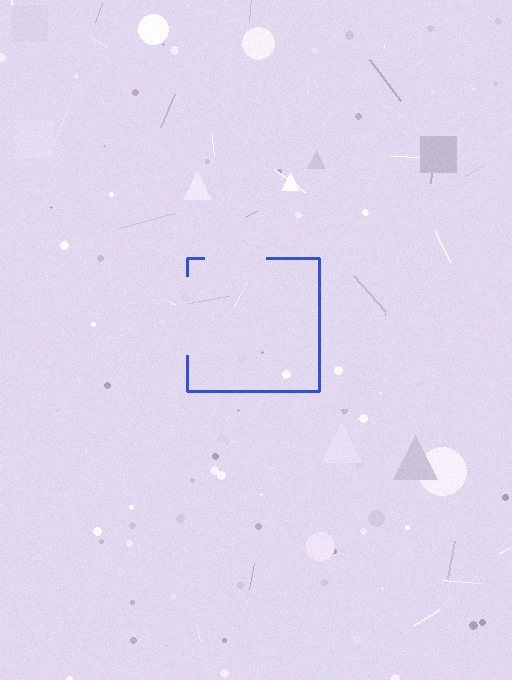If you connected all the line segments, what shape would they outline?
They would outline a square.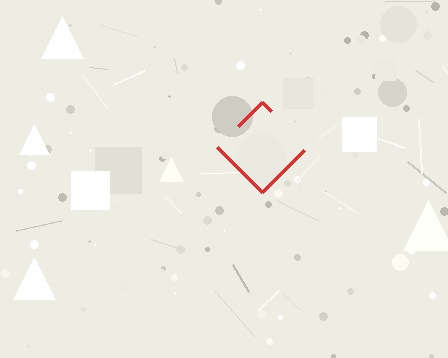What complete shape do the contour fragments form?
The contour fragments form a diamond.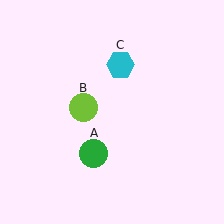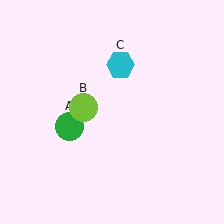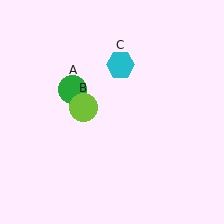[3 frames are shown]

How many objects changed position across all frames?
1 object changed position: green circle (object A).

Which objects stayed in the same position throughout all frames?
Lime circle (object B) and cyan hexagon (object C) remained stationary.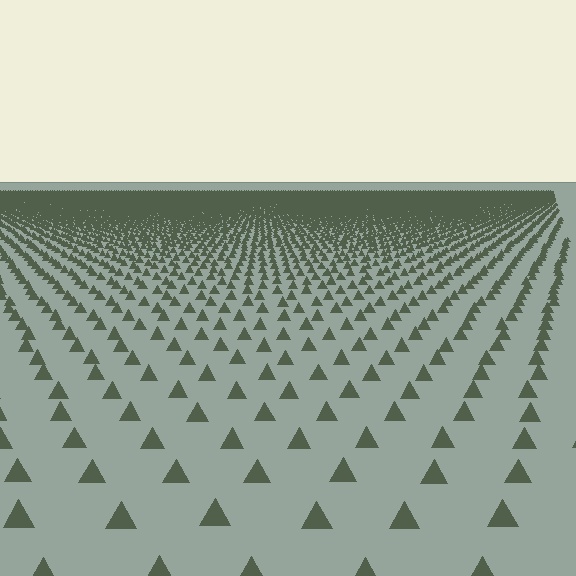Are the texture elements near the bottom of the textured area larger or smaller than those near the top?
Larger. Near the bottom, elements are closer to the viewer and appear at a bigger on-screen size.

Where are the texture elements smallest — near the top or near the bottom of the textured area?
Near the top.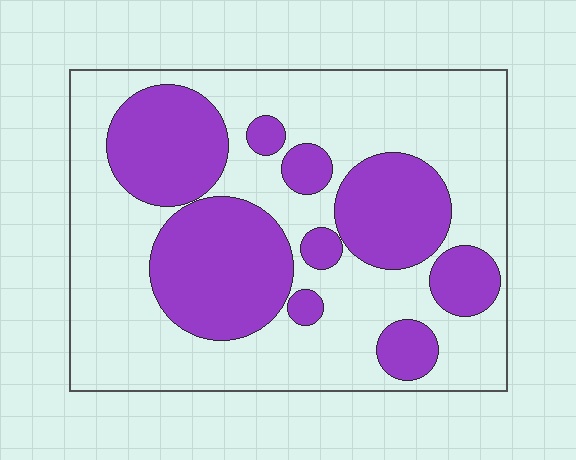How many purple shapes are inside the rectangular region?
9.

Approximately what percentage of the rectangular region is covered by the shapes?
Approximately 35%.